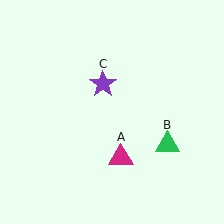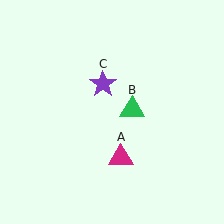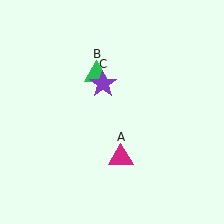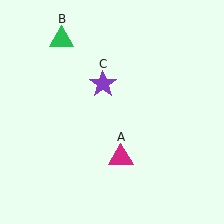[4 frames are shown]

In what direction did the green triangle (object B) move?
The green triangle (object B) moved up and to the left.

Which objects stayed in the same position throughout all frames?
Magenta triangle (object A) and purple star (object C) remained stationary.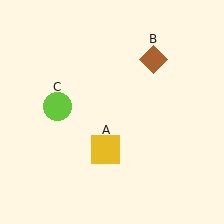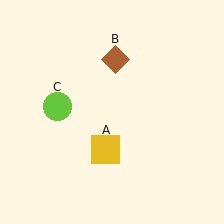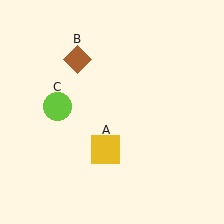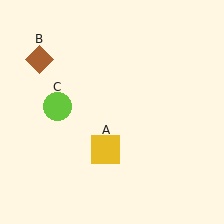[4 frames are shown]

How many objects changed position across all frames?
1 object changed position: brown diamond (object B).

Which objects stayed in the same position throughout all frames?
Yellow square (object A) and lime circle (object C) remained stationary.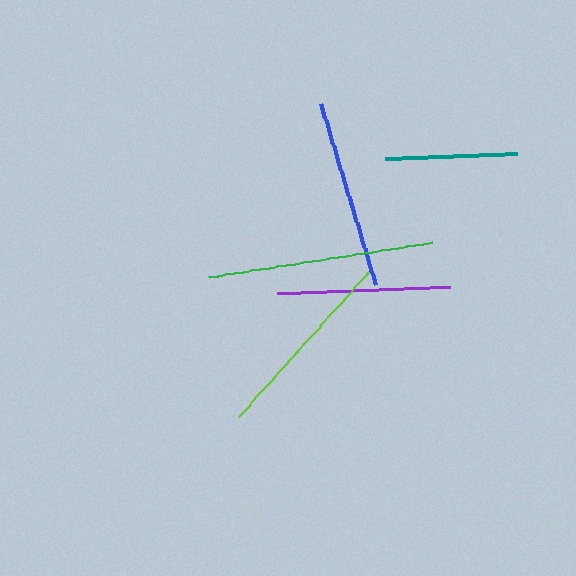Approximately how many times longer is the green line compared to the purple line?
The green line is approximately 1.3 times the length of the purple line.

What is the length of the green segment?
The green segment is approximately 227 pixels long.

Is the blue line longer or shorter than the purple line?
The blue line is longer than the purple line.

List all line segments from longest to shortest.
From longest to shortest: green, lime, blue, purple, teal.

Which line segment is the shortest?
The teal line is the shortest at approximately 131 pixels.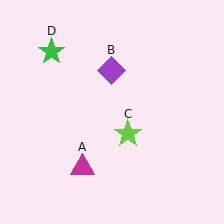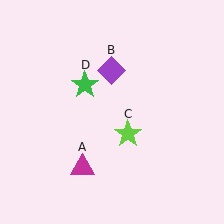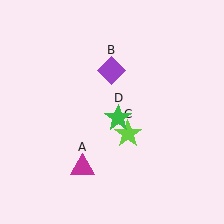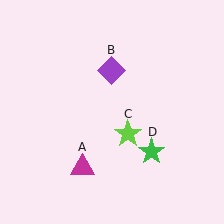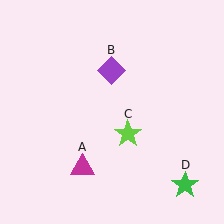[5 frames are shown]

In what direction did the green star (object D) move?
The green star (object D) moved down and to the right.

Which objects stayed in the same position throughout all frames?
Magenta triangle (object A) and purple diamond (object B) and lime star (object C) remained stationary.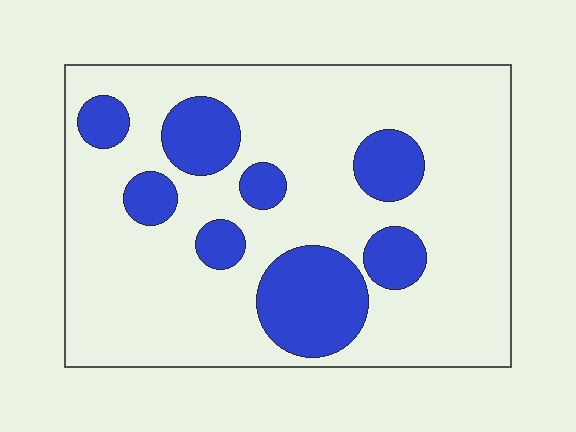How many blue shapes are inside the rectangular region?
8.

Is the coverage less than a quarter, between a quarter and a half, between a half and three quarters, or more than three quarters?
Less than a quarter.